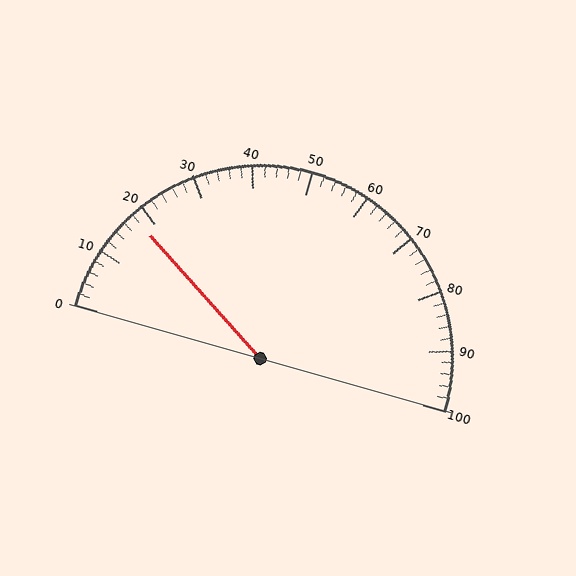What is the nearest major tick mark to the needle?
The nearest major tick mark is 20.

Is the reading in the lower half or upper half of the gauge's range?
The reading is in the lower half of the range (0 to 100).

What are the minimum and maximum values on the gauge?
The gauge ranges from 0 to 100.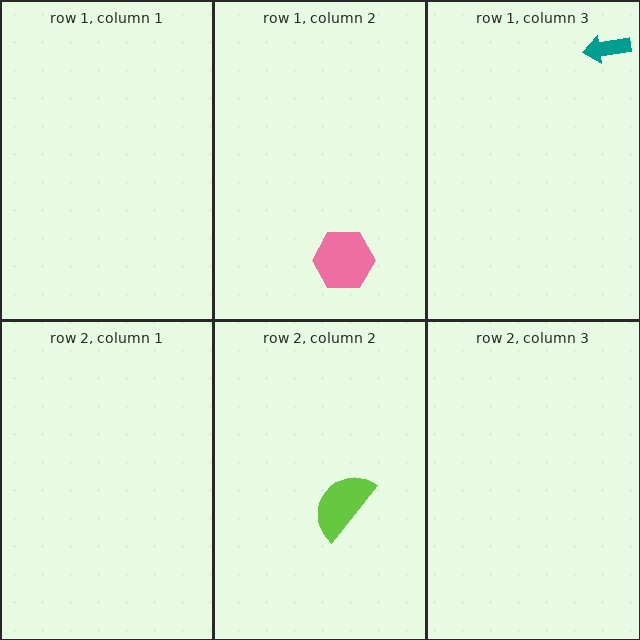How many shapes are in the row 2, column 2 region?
1.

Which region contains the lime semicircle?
The row 2, column 2 region.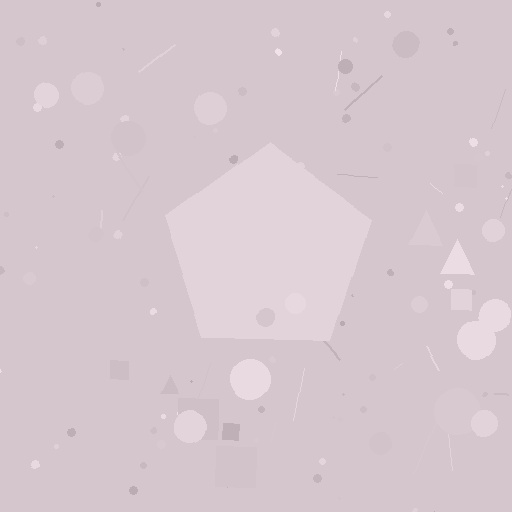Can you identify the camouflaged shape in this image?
The camouflaged shape is a pentagon.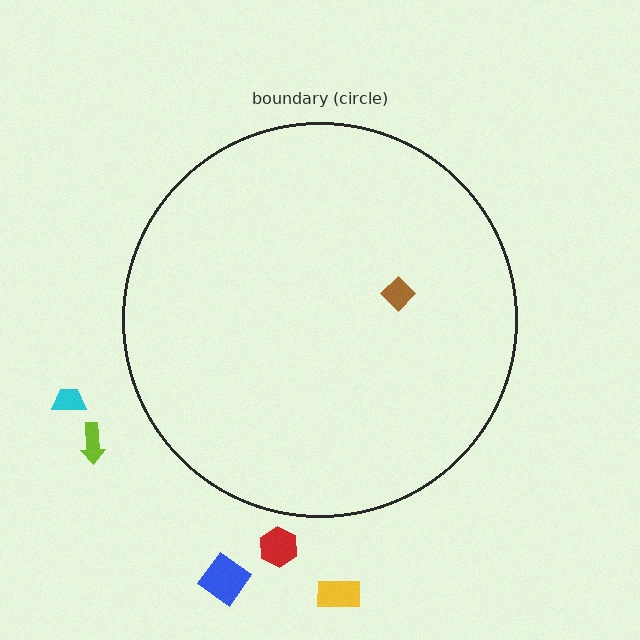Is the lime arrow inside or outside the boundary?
Outside.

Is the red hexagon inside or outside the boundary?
Outside.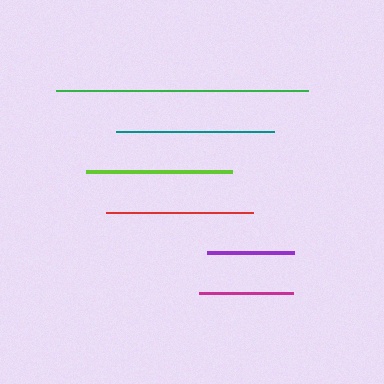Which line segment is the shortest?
The purple line is the shortest at approximately 87 pixels.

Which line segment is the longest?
The green line is the longest at approximately 252 pixels.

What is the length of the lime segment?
The lime segment is approximately 146 pixels long.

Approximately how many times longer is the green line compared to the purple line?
The green line is approximately 2.9 times the length of the purple line.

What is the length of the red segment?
The red segment is approximately 147 pixels long.